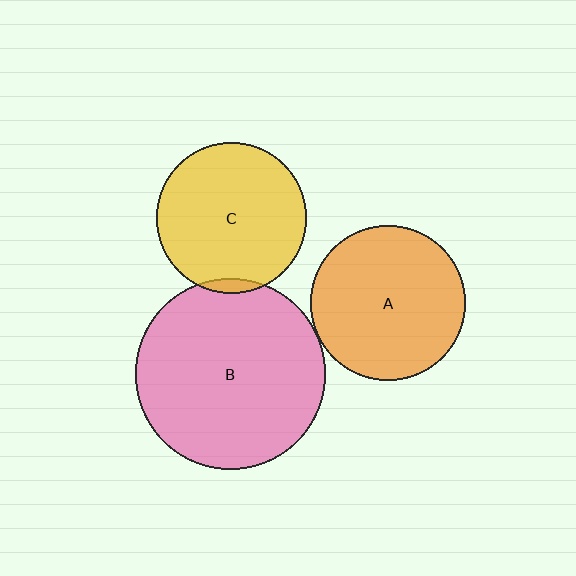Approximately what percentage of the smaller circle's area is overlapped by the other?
Approximately 5%.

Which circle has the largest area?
Circle B (pink).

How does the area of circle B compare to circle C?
Approximately 1.6 times.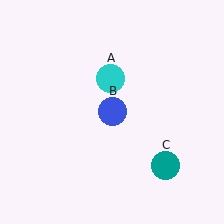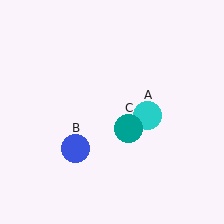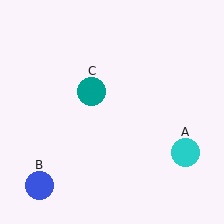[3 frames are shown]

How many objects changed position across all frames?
3 objects changed position: cyan circle (object A), blue circle (object B), teal circle (object C).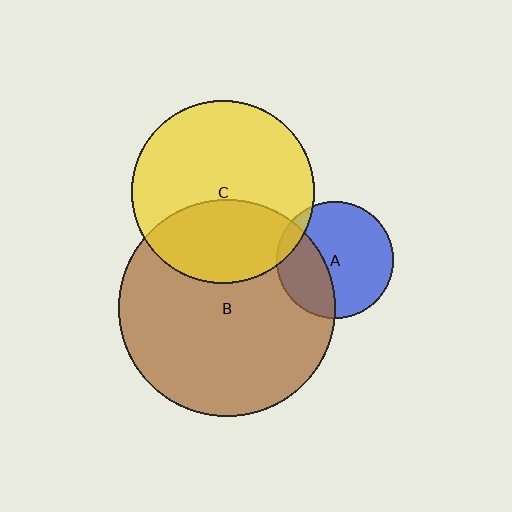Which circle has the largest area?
Circle B (brown).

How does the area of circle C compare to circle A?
Approximately 2.5 times.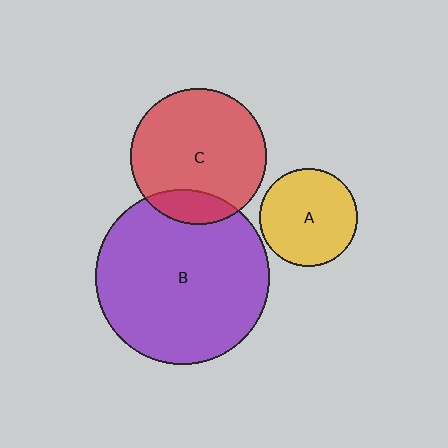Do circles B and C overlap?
Yes.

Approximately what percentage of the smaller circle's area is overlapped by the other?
Approximately 15%.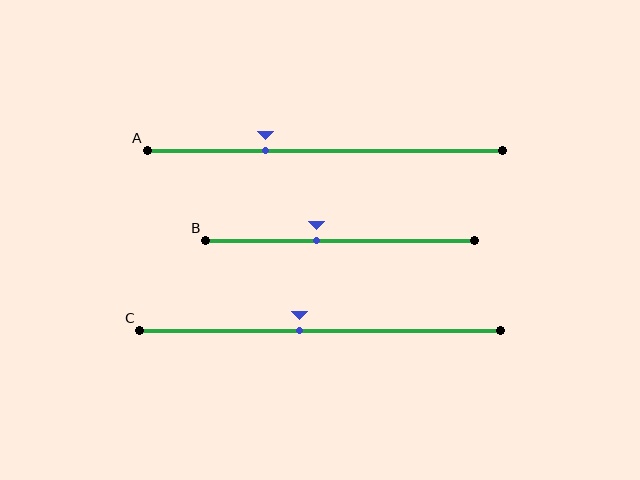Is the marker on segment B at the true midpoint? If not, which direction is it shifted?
No, the marker on segment B is shifted to the left by about 9% of the segment length.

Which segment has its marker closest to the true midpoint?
Segment C has its marker closest to the true midpoint.